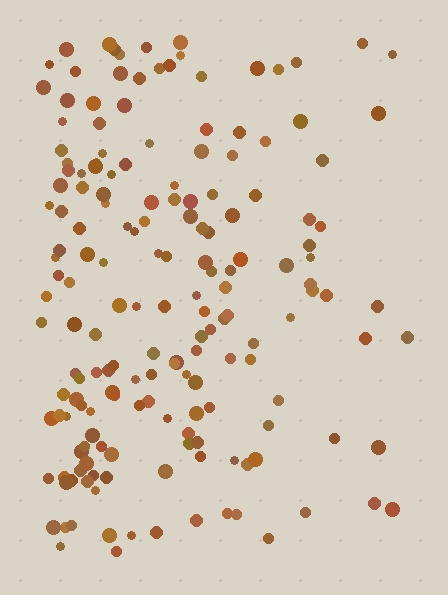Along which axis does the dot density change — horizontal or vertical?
Horizontal.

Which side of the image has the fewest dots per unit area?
The right.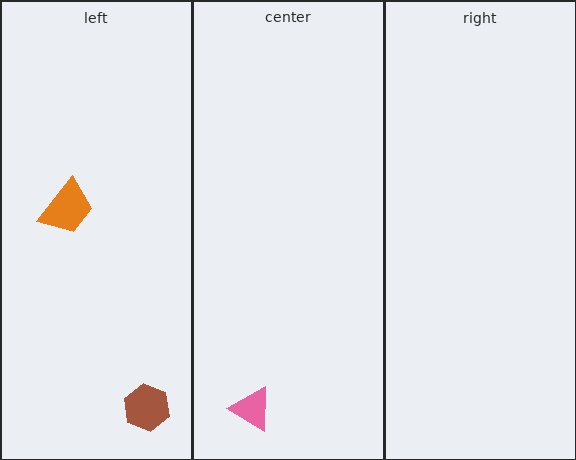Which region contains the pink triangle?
The center region.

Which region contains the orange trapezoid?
The left region.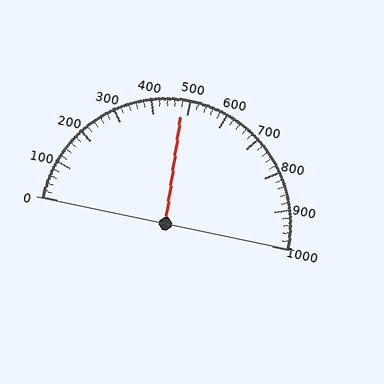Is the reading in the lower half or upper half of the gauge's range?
The reading is in the lower half of the range (0 to 1000).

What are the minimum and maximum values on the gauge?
The gauge ranges from 0 to 1000.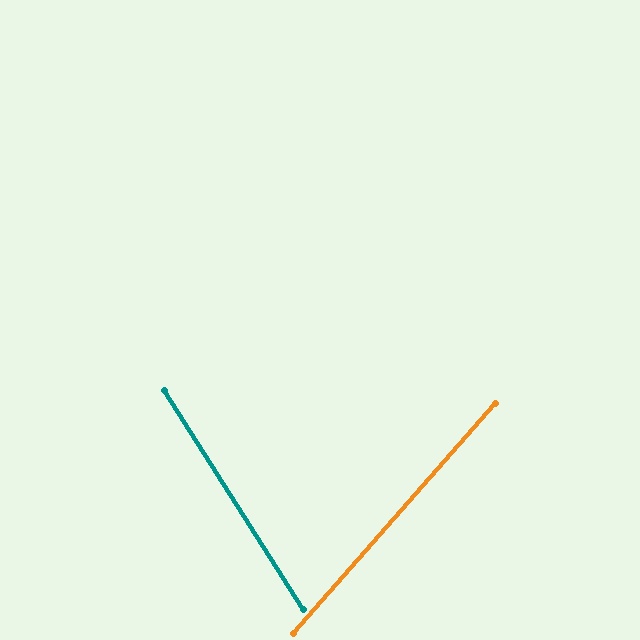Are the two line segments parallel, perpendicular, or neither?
Neither parallel nor perpendicular — they differ by about 74°.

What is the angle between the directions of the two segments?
Approximately 74 degrees.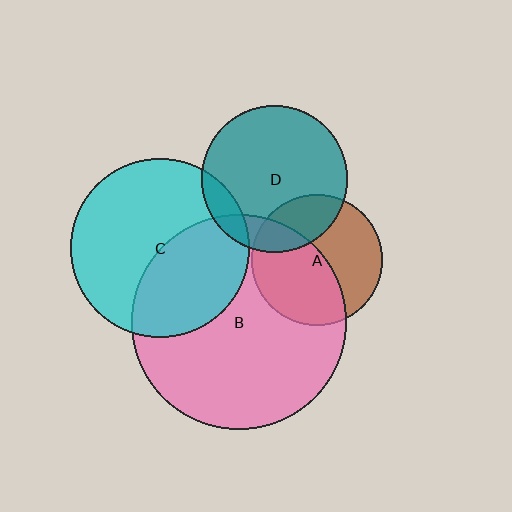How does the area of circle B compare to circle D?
Approximately 2.2 times.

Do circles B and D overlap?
Yes.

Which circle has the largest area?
Circle B (pink).